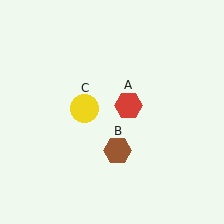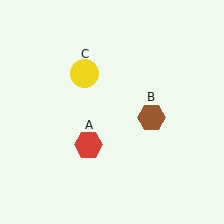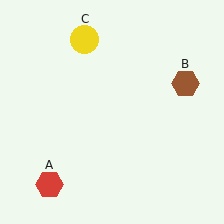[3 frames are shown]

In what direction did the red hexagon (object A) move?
The red hexagon (object A) moved down and to the left.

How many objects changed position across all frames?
3 objects changed position: red hexagon (object A), brown hexagon (object B), yellow circle (object C).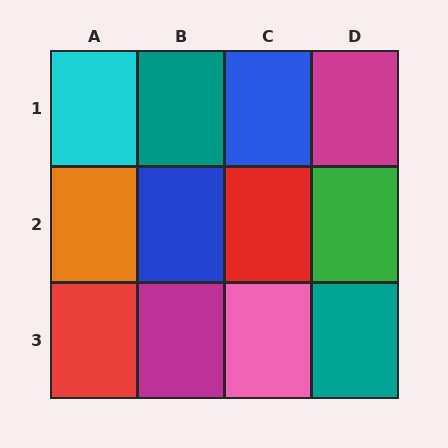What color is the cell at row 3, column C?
Pink.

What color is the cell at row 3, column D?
Teal.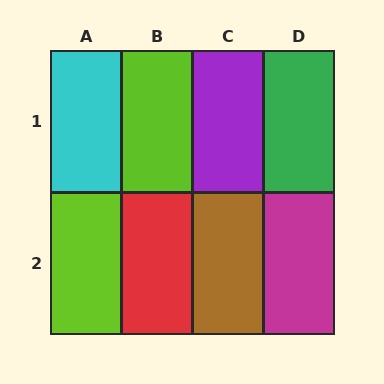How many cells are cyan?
1 cell is cyan.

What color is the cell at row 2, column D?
Magenta.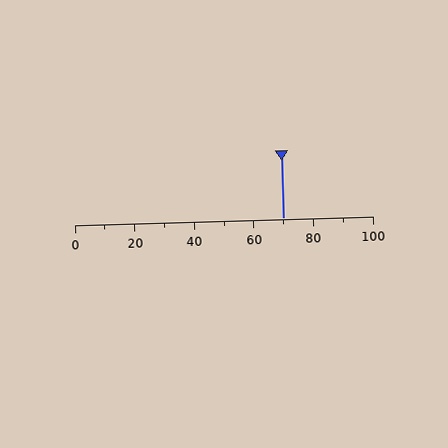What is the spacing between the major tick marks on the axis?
The major ticks are spaced 20 apart.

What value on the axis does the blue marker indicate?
The marker indicates approximately 70.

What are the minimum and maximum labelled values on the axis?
The axis runs from 0 to 100.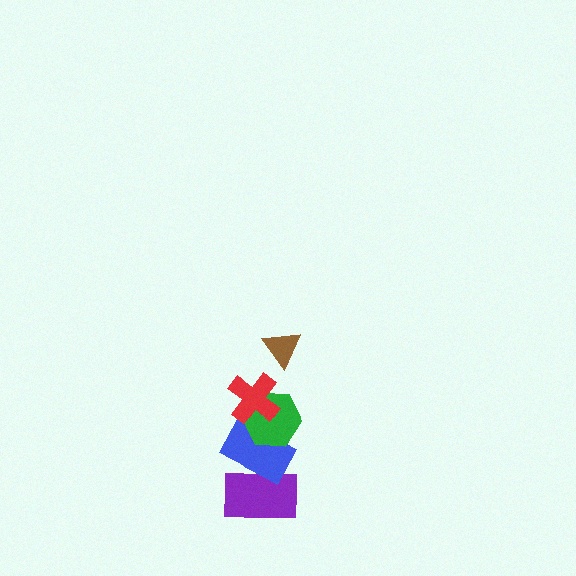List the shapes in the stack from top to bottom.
From top to bottom: the brown triangle, the red cross, the green hexagon, the blue rectangle, the purple rectangle.